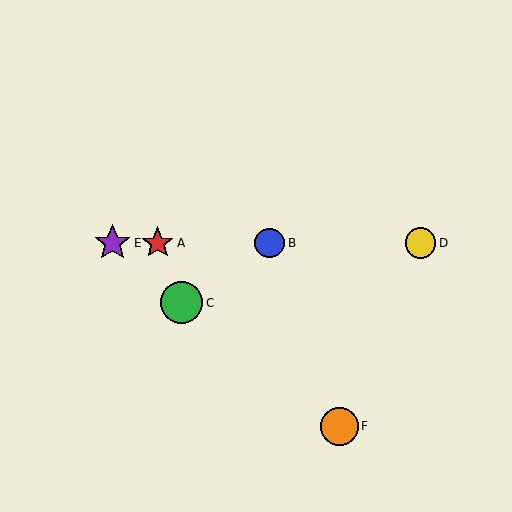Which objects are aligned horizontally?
Objects A, B, D, E are aligned horizontally.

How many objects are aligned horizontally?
4 objects (A, B, D, E) are aligned horizontally.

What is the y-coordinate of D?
Object D is at y≈243.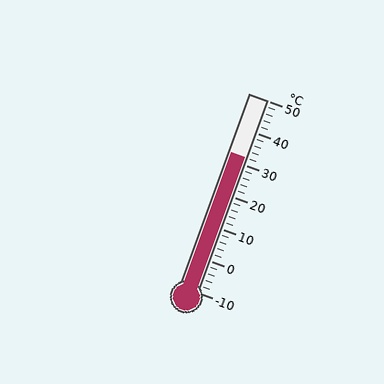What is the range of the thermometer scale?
The thermometer scale ranges from -10°C to 50°C.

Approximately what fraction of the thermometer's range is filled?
The thermometer is filled to approximately 70% of its range.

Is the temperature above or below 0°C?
The temperature is above 0°C.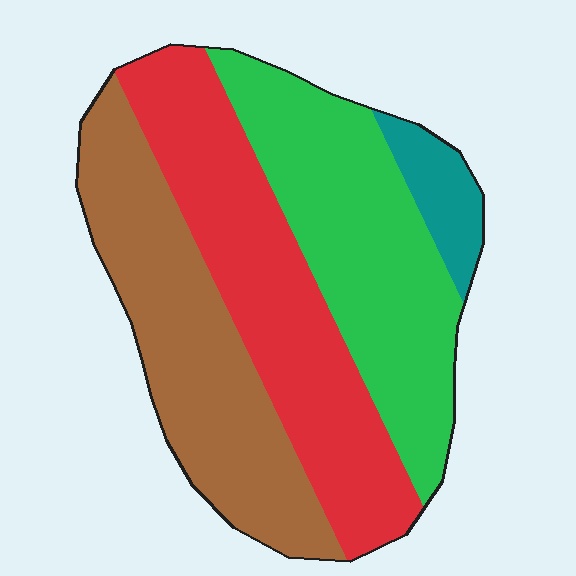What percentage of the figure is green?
Green takes up between a sixth and a third of the figure.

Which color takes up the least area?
Teal, at roughly 5%.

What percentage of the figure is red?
Red covers around 35% of the figure.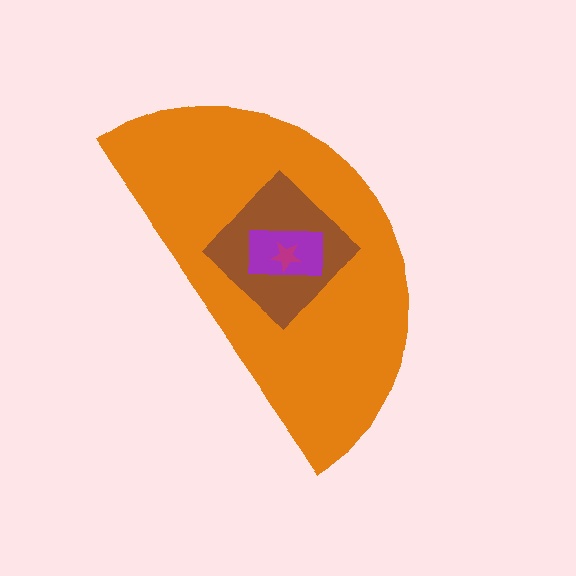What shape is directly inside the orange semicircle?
The brown diamond.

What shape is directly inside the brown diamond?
The purple rectangle.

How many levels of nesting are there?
4.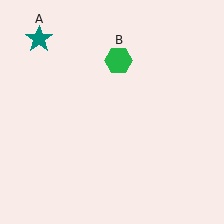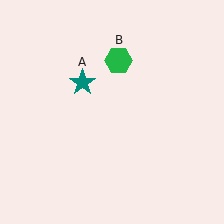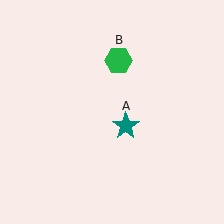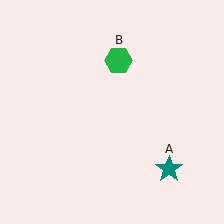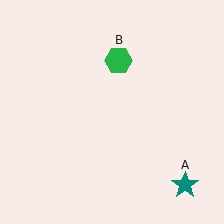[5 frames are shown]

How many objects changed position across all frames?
1 object changed position: teal star (object A).